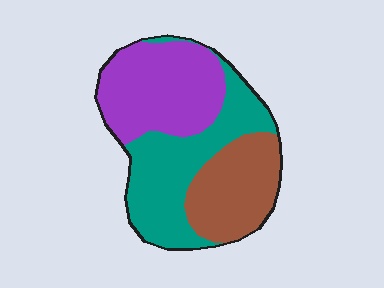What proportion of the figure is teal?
Teal covers 37% of the figure.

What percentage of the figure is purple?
Purple covers around 35% of the figure.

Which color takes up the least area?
Brown, at roughly 25%.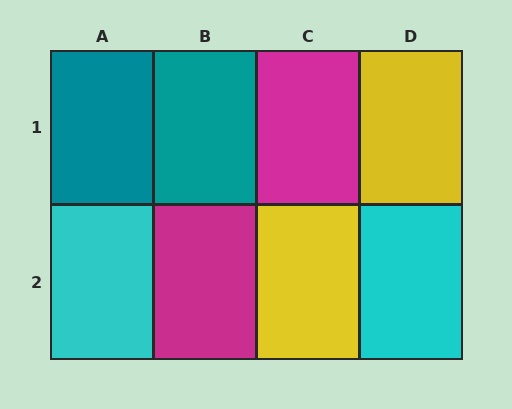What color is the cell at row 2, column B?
Magenta.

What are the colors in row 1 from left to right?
Teal, teal, magenta, yellow.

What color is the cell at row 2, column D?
Cyan.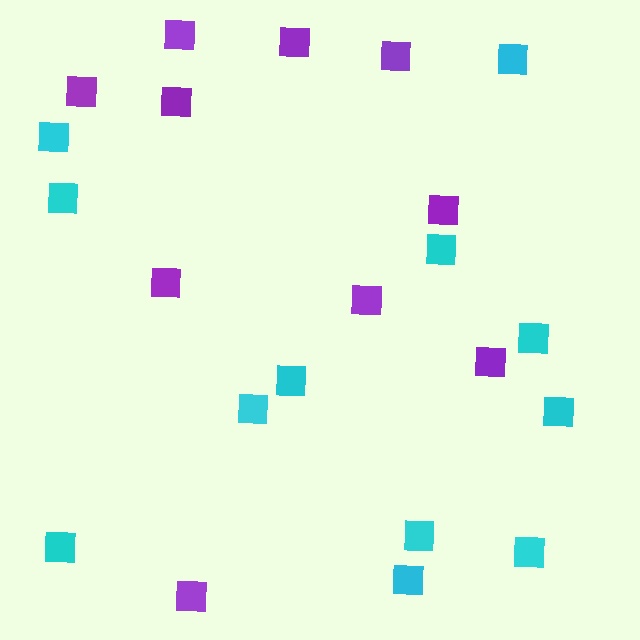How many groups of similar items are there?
There are 2 groups: one group of cyan squares (12) and one group of purple squares (10).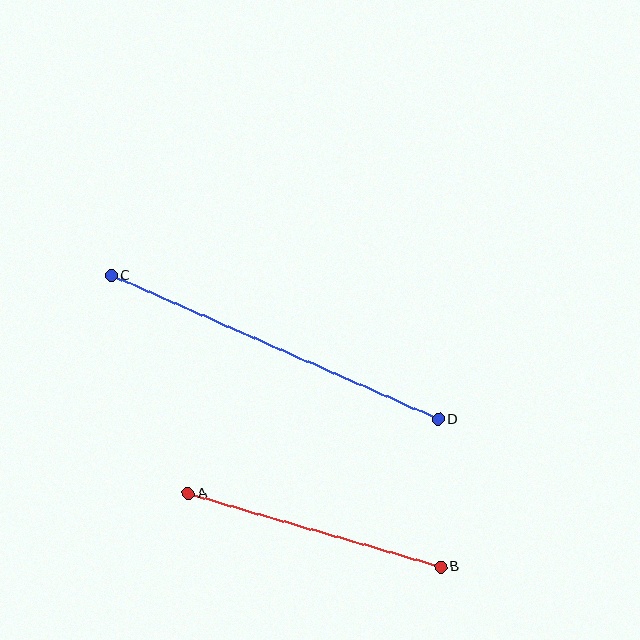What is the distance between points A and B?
The distance is approximately 263 pixels.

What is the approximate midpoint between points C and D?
The midpoint is at approximately (275, 347) pixels.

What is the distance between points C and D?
The distance is approximately 357 pixels.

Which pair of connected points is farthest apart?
Points C and D are farthest apart.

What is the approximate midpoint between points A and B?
The midpoint is at approximately (314, 530) pixels.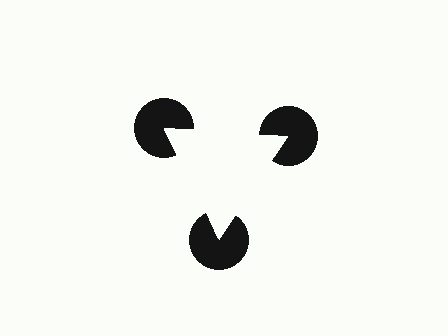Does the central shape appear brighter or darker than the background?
It typically appears slightly brighter than the background, even though no actual brightness change is drawn.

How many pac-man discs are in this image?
There are 3 — one at each vertex of the illusory triangle.